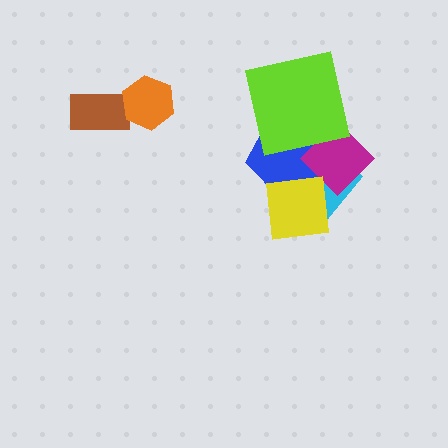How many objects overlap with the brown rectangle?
1 object overlaps with the brown rectangle.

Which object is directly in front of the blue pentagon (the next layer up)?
The magenta diamond is directly in front of the blue pentagon.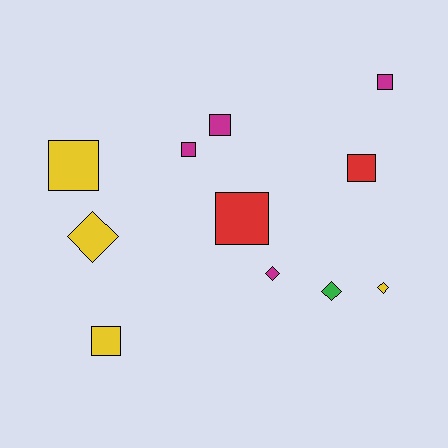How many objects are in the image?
There are 11 objects.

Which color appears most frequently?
Magenta, with 4 objects.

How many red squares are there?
There are 2 red squares.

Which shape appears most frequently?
Square, with 7 objects.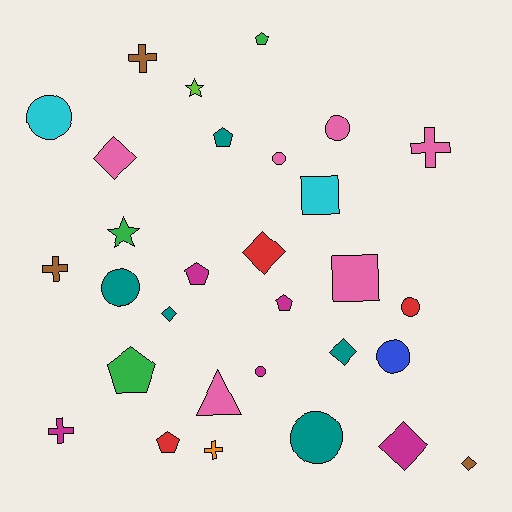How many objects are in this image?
There are 30 objects.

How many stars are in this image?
There are 2 stars.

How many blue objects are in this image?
There is 1 blue object.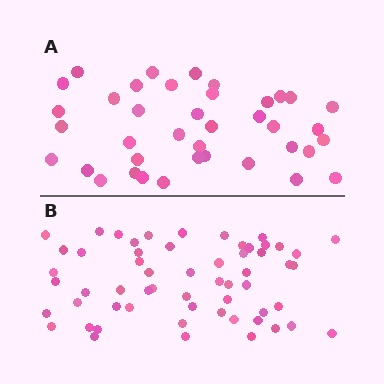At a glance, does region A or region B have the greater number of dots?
Region B (the bottom region) has more dots.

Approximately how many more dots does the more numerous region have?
Region B has approximately 20 more dots than region A.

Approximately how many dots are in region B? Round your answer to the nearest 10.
About 60 dots. (The exact count is 58, which rounds to 60.)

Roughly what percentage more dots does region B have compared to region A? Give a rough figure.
About 50% more.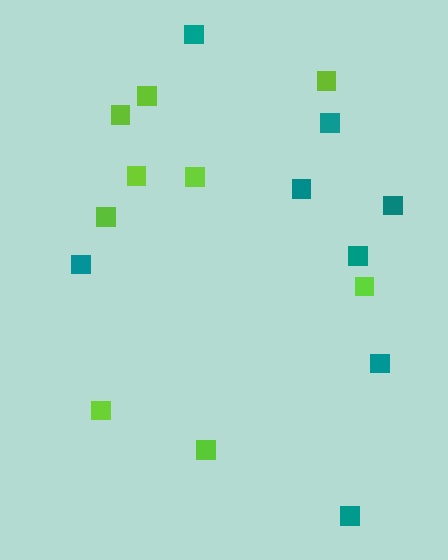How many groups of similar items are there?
There are 2 groups: one group of teal squares (8) and one group of lime squares (9).